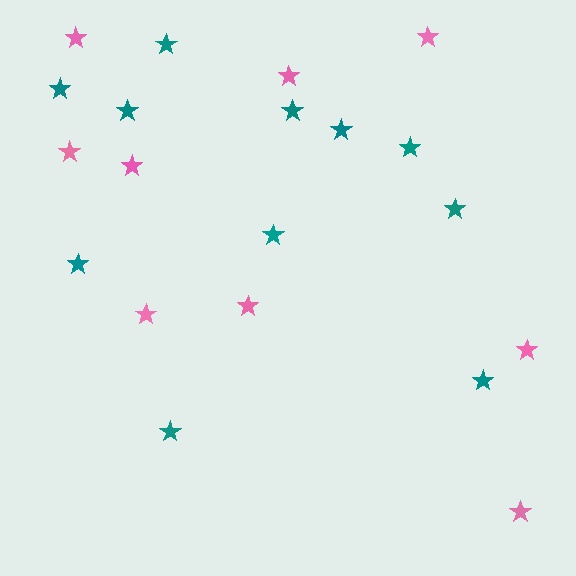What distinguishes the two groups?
There are 2 groups: one group of teal stars (11) and one group of pink stars (9).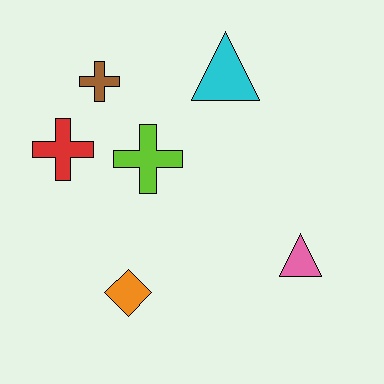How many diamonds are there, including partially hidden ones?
There is 1 diamond.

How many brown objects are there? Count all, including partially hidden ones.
There is 1 brown object.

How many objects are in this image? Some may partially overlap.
There are 6 objects.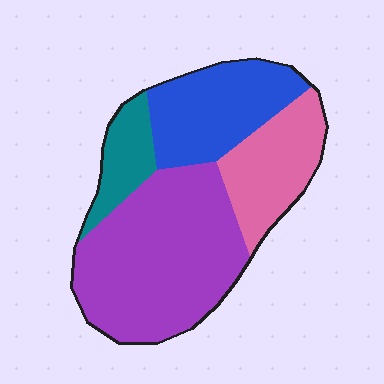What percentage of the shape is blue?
Blue covers 24% of the shape.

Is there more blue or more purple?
Purple.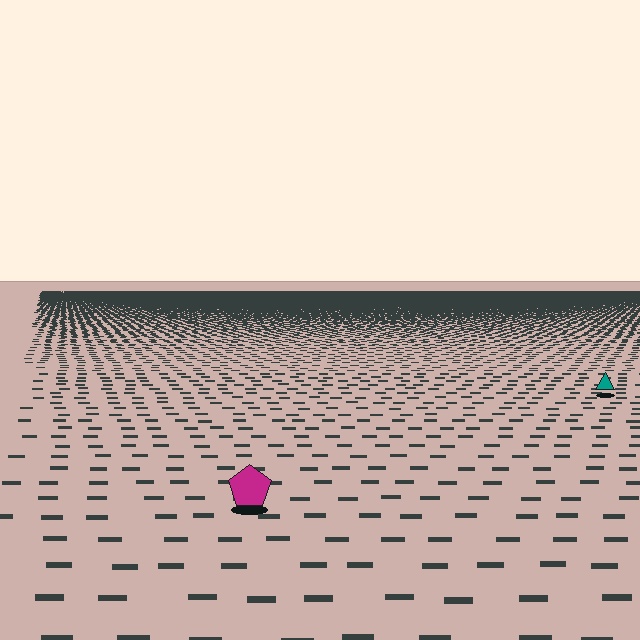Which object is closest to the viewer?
The magenta pentagon is closest. The texture marks near it are larger and more spread out.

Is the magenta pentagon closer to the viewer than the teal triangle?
Yes. The magenta pentagon is closer — you can tell from the texture gradient: the ground texture is coarser near it.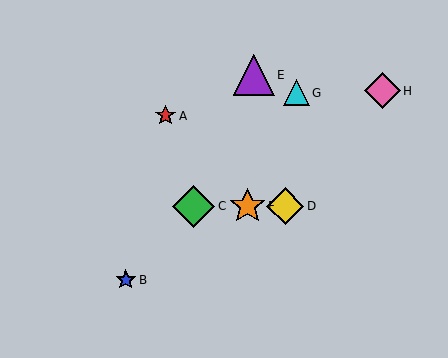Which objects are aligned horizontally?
Objects C, D, F are aligned horizontally.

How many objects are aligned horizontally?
3 objects (C, D, F) are aligned horizontally.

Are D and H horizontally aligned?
No, D is at y≈206 and H is at y≈91.